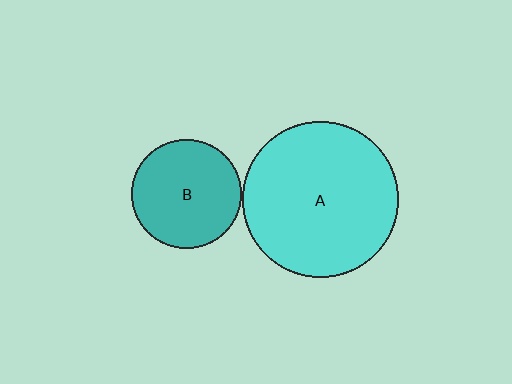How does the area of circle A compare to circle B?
Approximately 2.0 times.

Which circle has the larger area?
Circle A (cyan).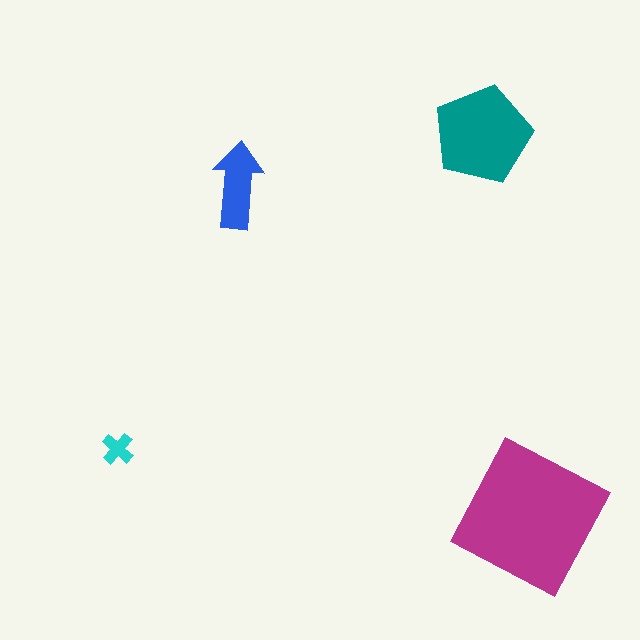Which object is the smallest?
The cyan cross.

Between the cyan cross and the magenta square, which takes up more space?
The magenta square.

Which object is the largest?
The magenta square.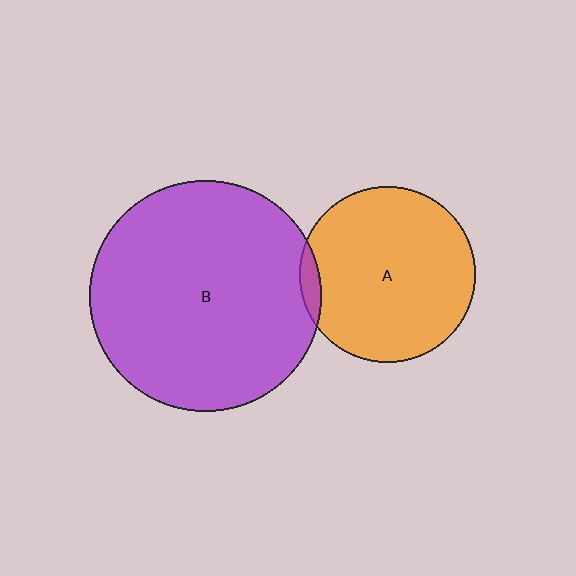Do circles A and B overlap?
Yes.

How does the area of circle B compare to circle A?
Approximately 1.7 times.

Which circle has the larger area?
Circle B (purple).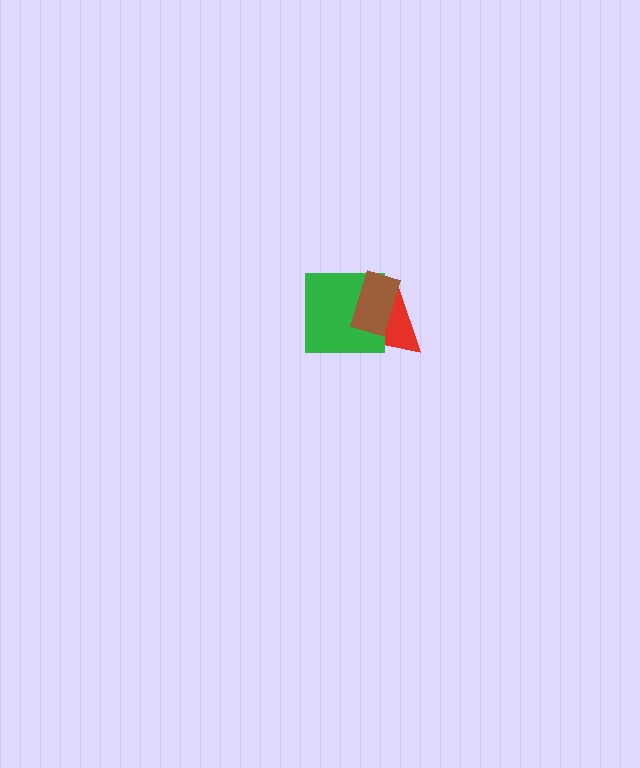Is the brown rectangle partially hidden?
No, no other shape covers it.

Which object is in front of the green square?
The brown rectangle is in front of the green square.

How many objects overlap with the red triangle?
2 objects overlap with the red triangle.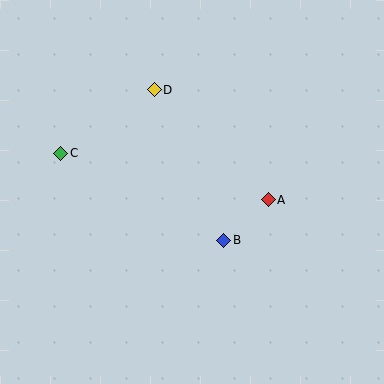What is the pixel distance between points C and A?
The distance between C and A is 213 pixels.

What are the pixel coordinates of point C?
Point C is at (61, 153).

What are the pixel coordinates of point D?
Point D is at (154, 90).